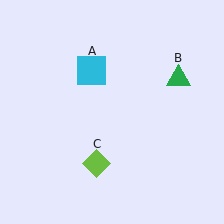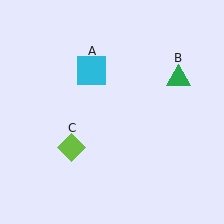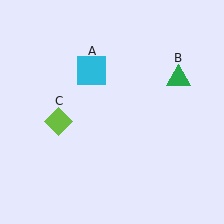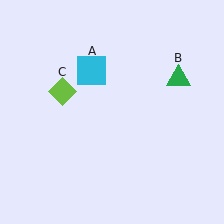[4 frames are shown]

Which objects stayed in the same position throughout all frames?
Cyan square (object A) and green triangle (object B) remained stationary.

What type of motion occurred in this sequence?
The lime diamond (object C) rotated clockwise around the center of the scene.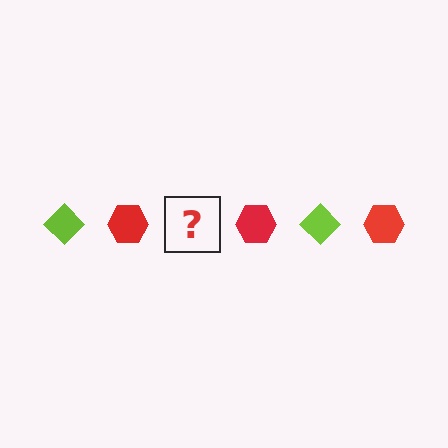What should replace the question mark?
The question mark should be replaced with a lime diamond.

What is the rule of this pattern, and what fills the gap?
The rule is that the pattern alternates between lime diamond and red hexagon. The gap should be filled with a lime diamond.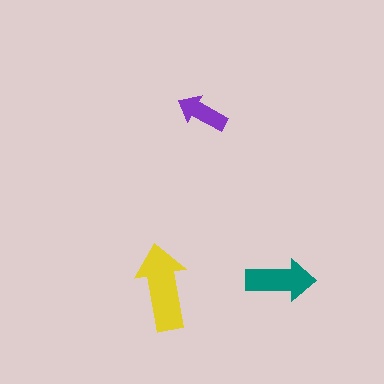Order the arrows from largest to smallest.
the yellow one, the teal one, the purple one.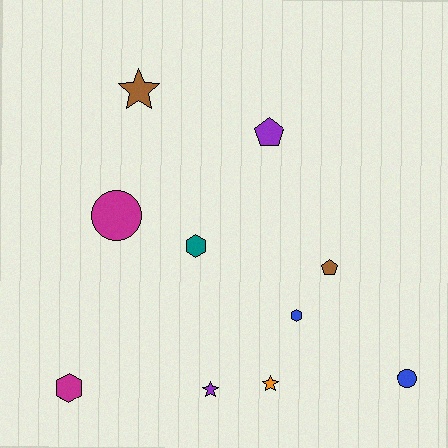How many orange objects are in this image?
There is 1 orange object.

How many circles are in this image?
There are 2 circles.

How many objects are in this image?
There are 10 objects.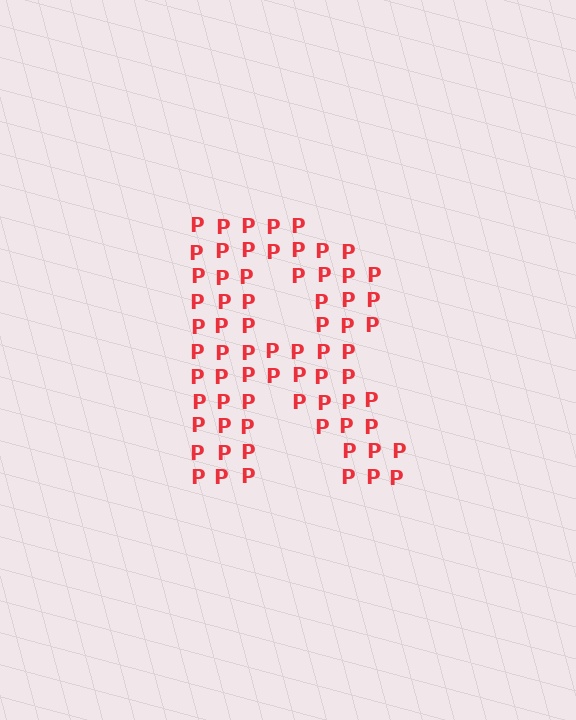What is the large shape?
The large shape is the letter R.